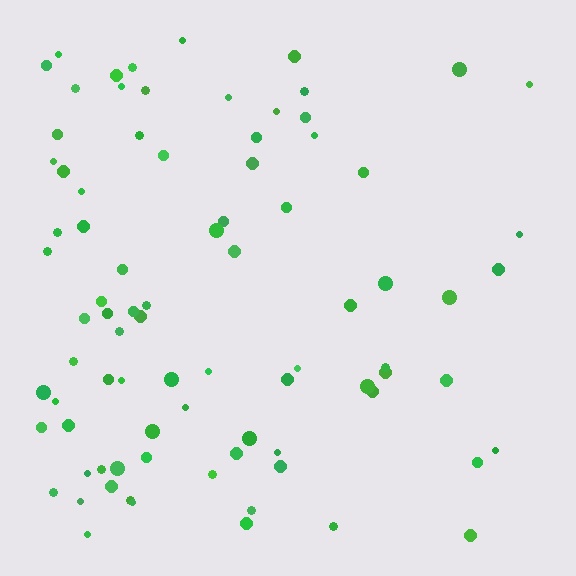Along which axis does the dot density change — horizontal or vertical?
Horizontal.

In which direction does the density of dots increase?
From right to left, with the left side densest.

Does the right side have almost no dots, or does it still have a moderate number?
Still a moderate number, just noticeably fewer than the left.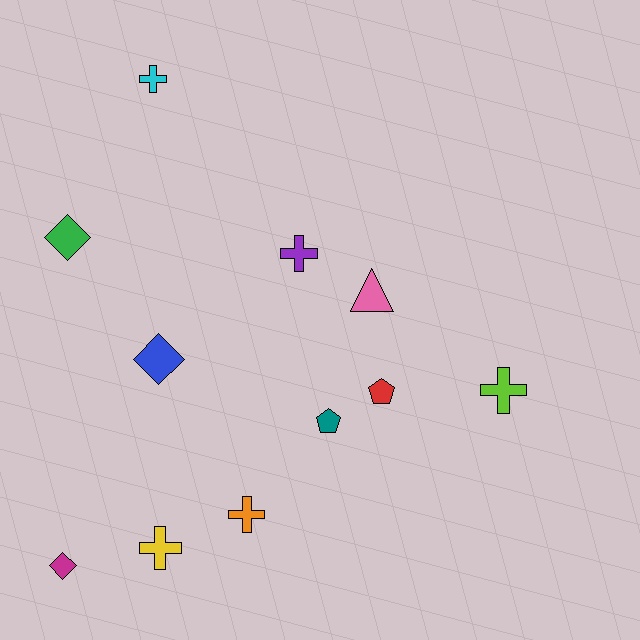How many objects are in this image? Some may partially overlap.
There are 11 objects.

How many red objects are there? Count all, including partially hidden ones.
There is 1 red object.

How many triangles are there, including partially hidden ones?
There is 1 triangle.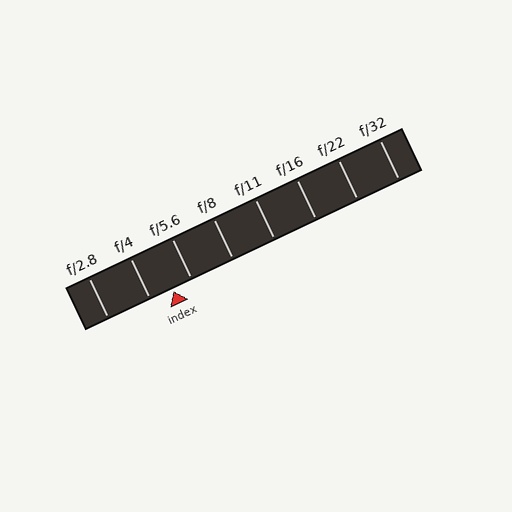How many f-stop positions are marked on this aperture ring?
There are 8 f-stop positions marked.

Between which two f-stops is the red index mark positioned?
The index mark is between f/4 and f/5.6.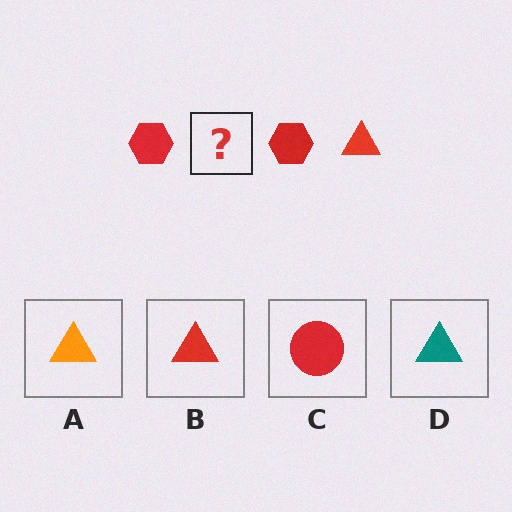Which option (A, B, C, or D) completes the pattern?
B.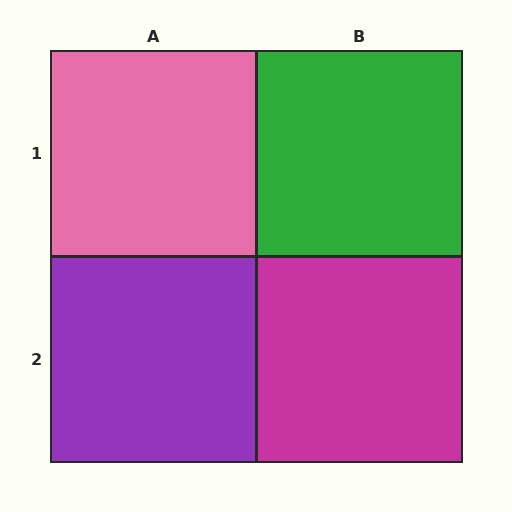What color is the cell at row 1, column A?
Pink.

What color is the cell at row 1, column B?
Green.